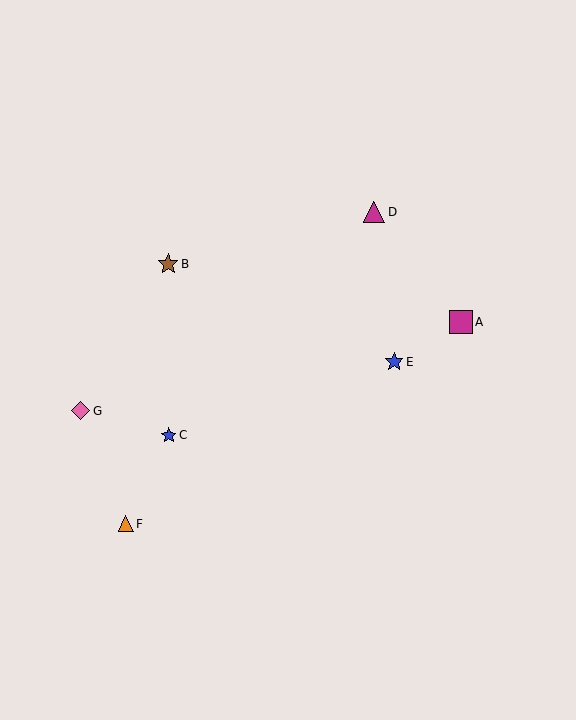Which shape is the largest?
The magenta square (labeled A) is the largest.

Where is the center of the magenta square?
The center of the magenta square is at (461, 322).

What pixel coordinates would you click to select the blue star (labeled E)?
Click at (394, 362) to select the blue star E.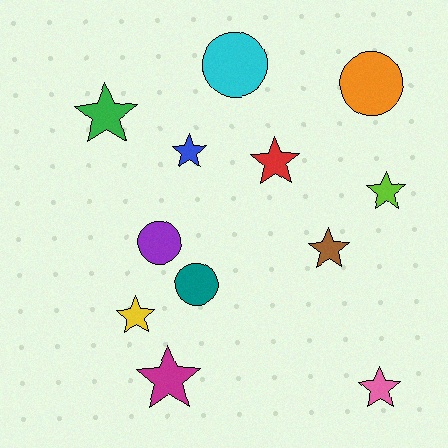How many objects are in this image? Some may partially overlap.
There are 12 objects.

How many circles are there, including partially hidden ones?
There are 4 circles.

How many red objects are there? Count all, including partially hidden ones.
There is 1 red object.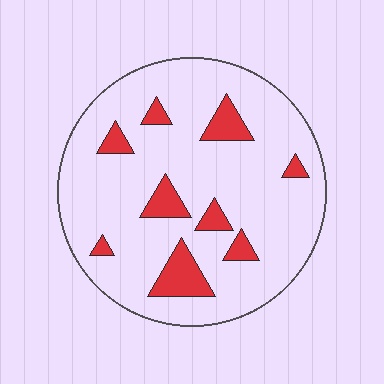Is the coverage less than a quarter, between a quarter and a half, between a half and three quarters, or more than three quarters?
Less than a quarter.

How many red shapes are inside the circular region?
9.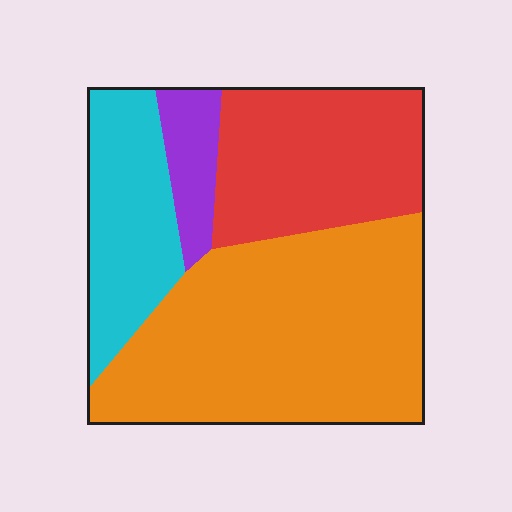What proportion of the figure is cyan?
Cyan takes up between a sixth and a third of the figure.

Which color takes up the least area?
Purple, at roughly 5%.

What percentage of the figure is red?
Red covers about 25% of the figure.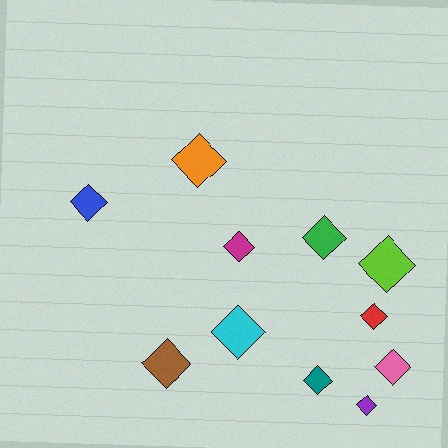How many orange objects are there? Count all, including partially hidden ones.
There is 1 orange object.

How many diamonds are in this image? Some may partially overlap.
There are 11 diamonds.